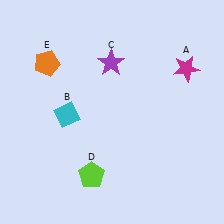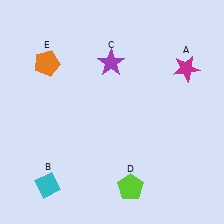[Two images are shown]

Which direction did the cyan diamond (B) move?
The cyan diamond (B) moved down.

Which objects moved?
The objects that moved are: the cyan diamond (B), the lime pentagon (D).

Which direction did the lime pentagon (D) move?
The lime pentagon (D) moved right.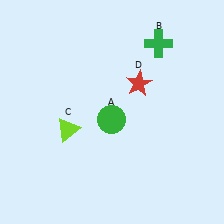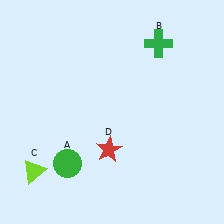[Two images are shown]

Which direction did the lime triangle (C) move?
The lime triangle (C) moved down.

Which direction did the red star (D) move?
The red star (D) moved down.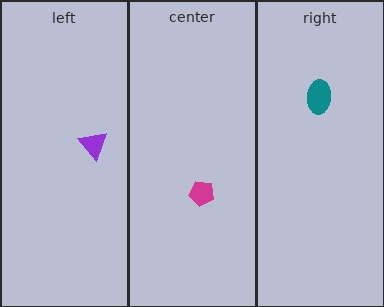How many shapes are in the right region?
1.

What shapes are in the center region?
The magenta pentagon.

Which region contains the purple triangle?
The left region.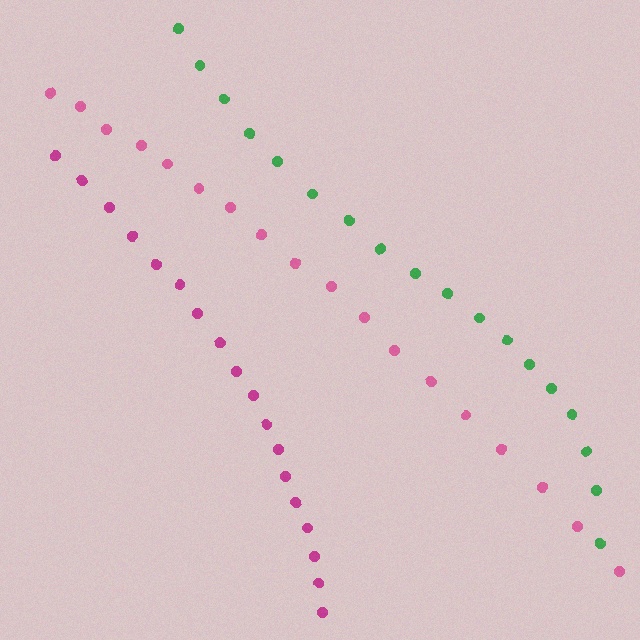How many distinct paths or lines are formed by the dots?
There are 3 distinct paths.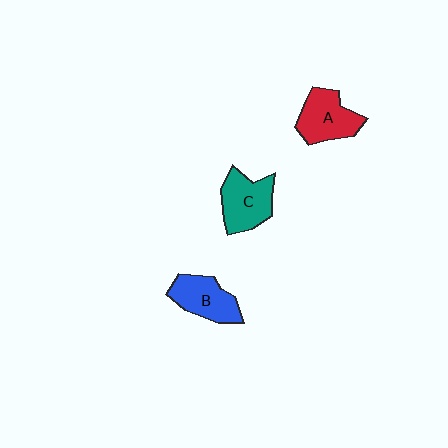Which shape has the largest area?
Shape C (teal).